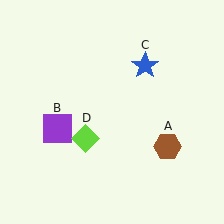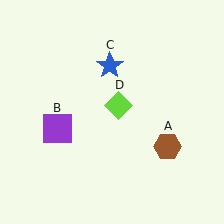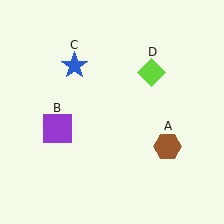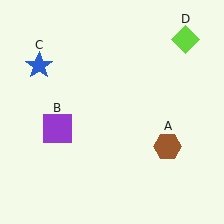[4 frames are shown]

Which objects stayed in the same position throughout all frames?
Brown hexagon (object A) and purple square (object B) remained stationary.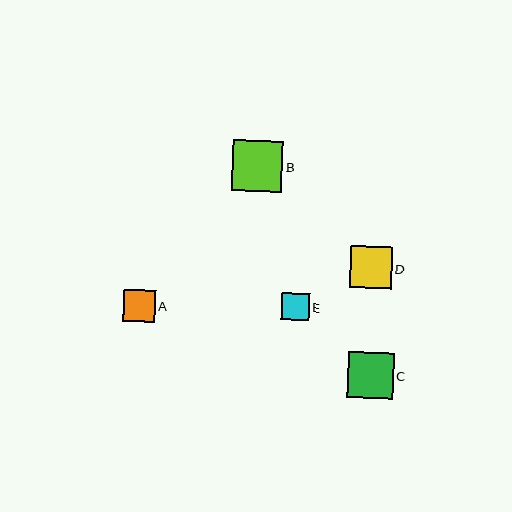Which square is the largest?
Square B is the largest with a size of approximately 51 pixels.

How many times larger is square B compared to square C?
Square B is approximately 1.1 times the size of square C.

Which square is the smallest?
Square E is the smallest with a size of approximately 28 pixels.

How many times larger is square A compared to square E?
Square A is approximately 1.2 times the size of square E.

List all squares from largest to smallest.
From largest to smallest: B, C, D, A, E.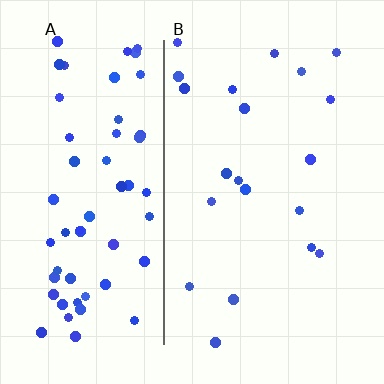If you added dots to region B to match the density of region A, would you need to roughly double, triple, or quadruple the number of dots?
Approximately triple.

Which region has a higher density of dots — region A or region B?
A (the left).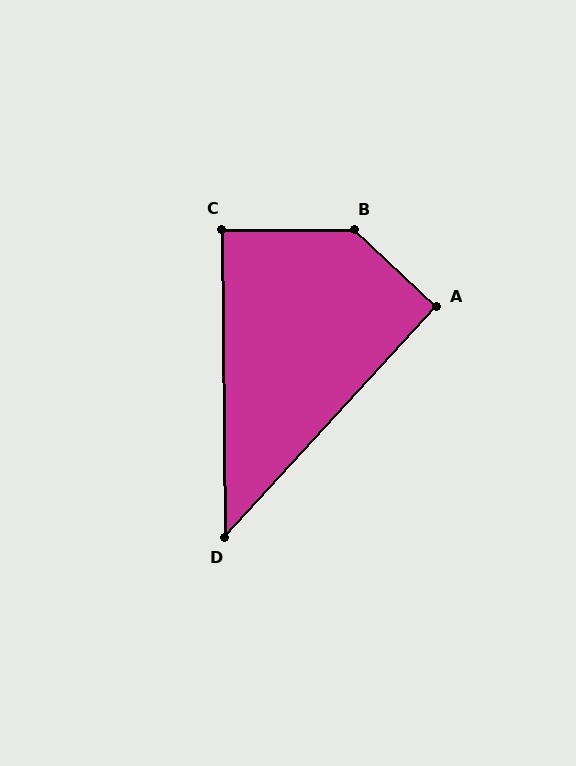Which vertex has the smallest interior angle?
D, at approximately 43 degrees.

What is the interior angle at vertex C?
Approximately 89 degrees (approximately right).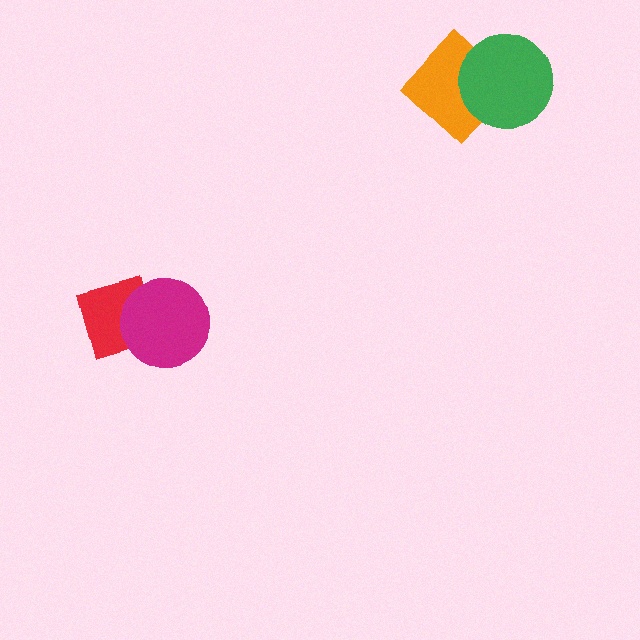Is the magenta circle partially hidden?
No, no other shape covers it.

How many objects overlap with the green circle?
1 object overlaps with the green circle.